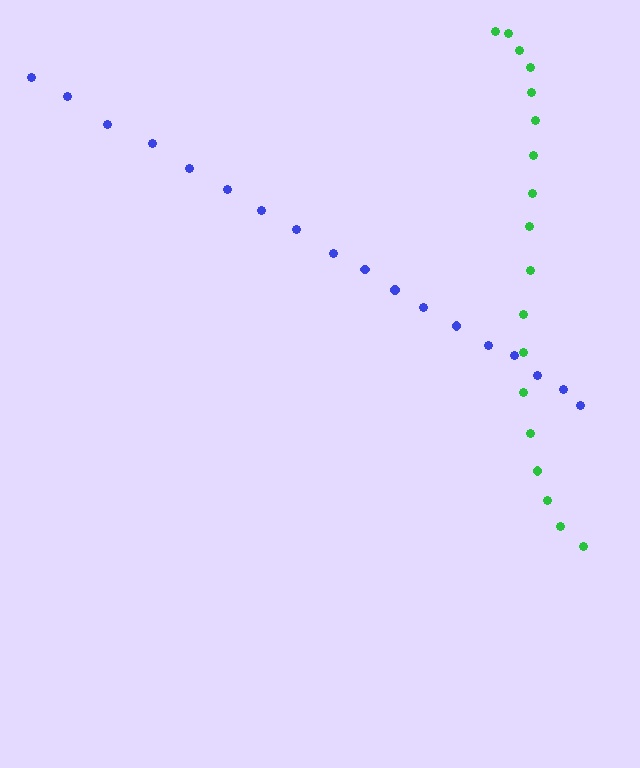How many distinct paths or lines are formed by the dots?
There are 2 distinct paths.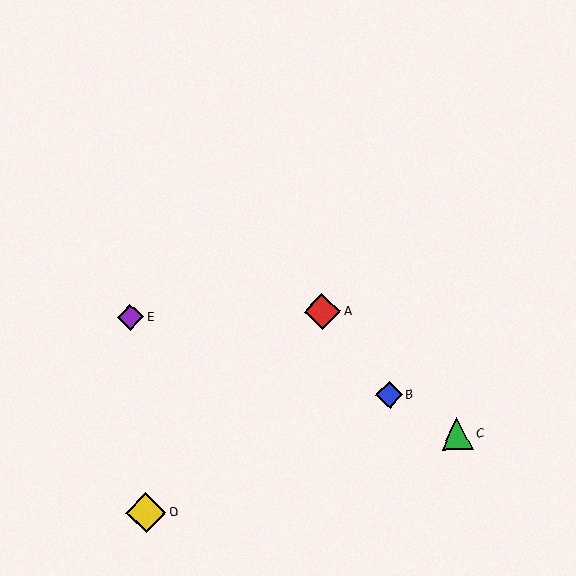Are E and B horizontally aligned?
No, E is at y≈317 and B is at y≈395.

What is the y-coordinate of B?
Object B is at y≈395.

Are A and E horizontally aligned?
Yes, both are at y≈312.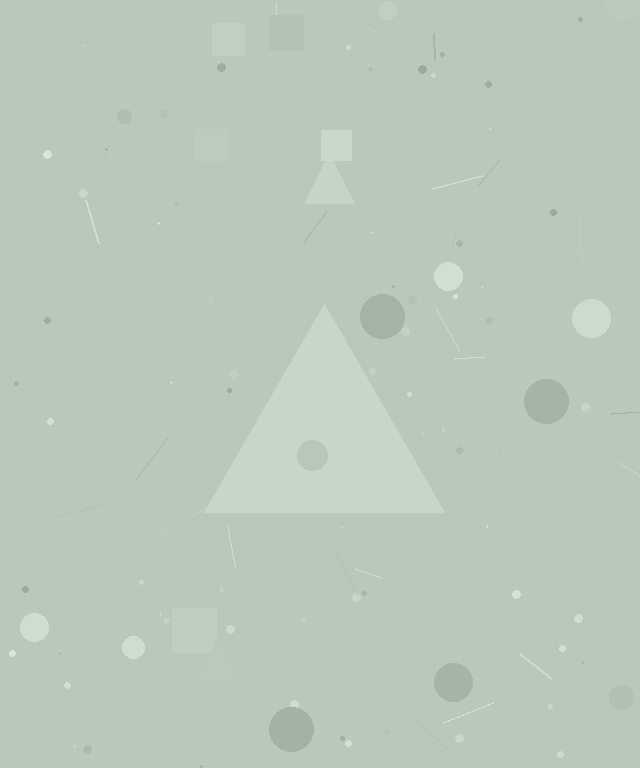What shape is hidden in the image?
A triangle is hidden in the image.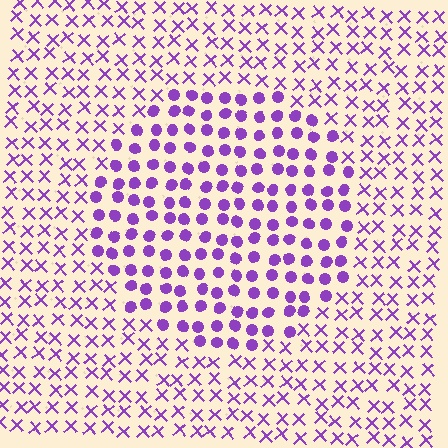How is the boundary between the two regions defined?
The boundary is defined by a change in element shape: circles inside vs. X marks outside. All elements share the same color and spacing.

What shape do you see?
I see a circle.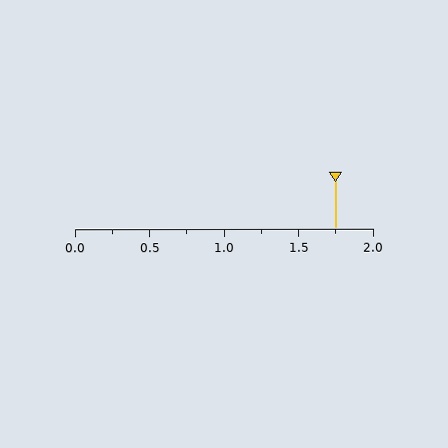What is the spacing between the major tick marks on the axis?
The major ticks are spaced 0.5 apart.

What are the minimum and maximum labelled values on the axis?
The axis runs from 0.0 to 2.0.